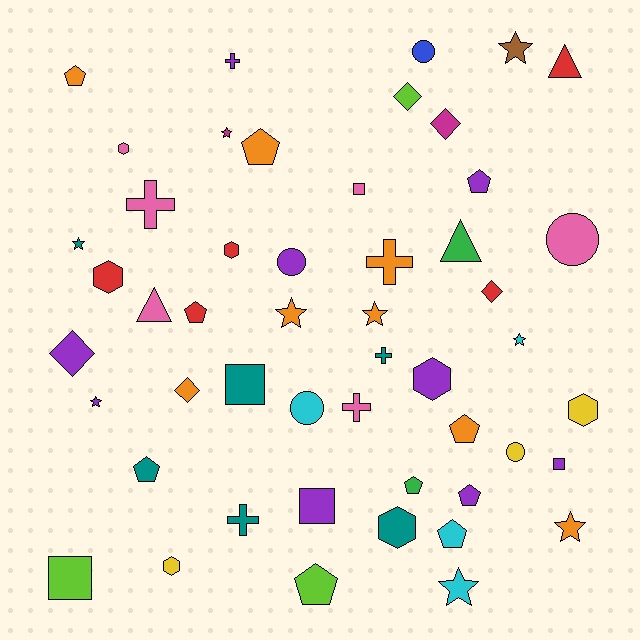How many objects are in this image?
There are 50 objects.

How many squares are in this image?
There are 5 squares.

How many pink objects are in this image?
There are 6 pink objects.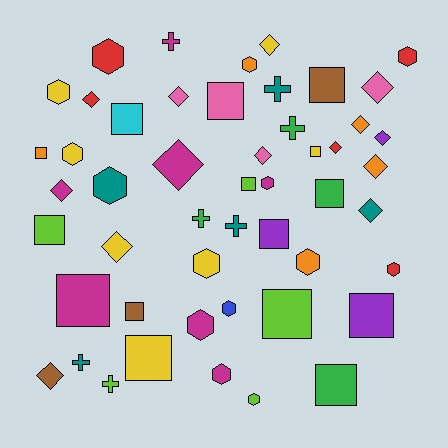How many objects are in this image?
There are 50 objects.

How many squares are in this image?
There are 15 squares.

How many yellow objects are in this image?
There are 7 yellow objects.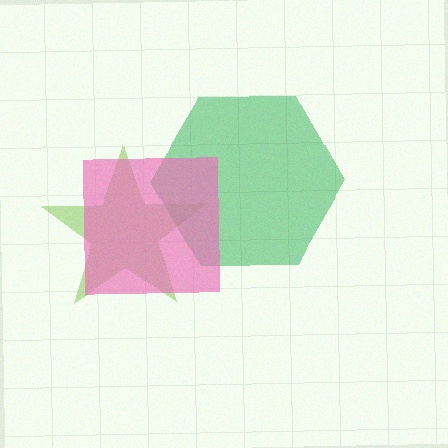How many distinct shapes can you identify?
There are 3 distinct shapes: a lime star, a green hexagon, a pink square.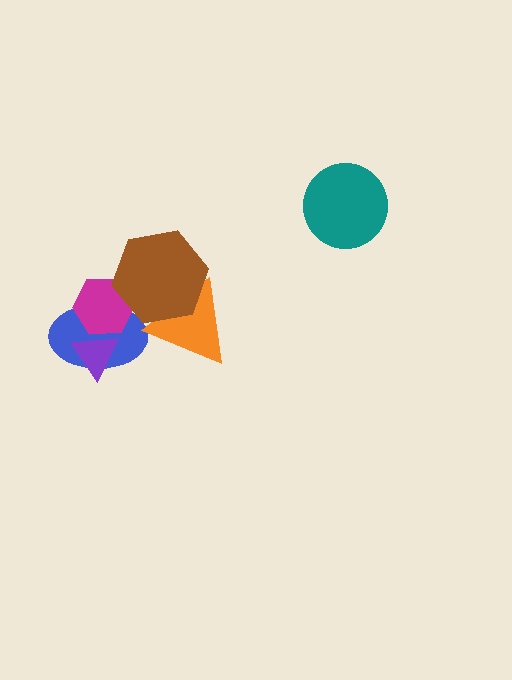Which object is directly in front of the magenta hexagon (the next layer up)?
The purple triangle is directly in front of the magenta hexagon.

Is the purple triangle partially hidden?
No, no other shape covers it.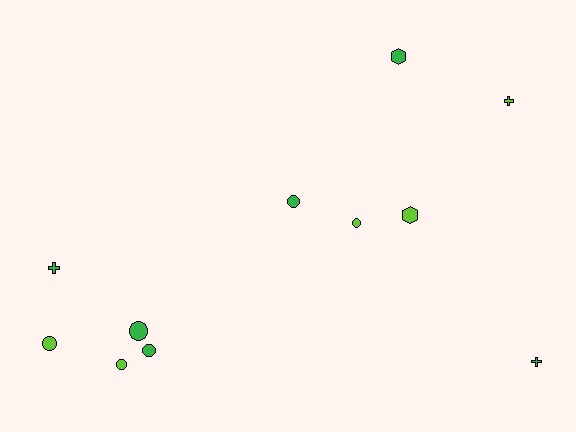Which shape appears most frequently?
Circle, with 6 objects.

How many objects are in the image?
There are 11 objects.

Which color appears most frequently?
Green, with 6 objects.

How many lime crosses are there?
There is 1 lime cross.